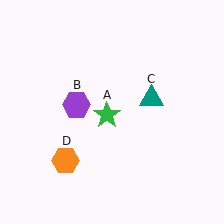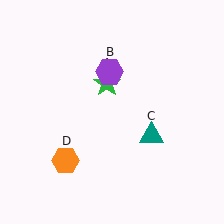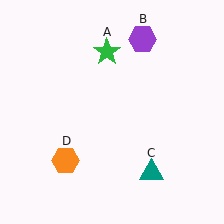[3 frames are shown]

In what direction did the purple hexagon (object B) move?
The purple hexagon (object B) moved up and to the right.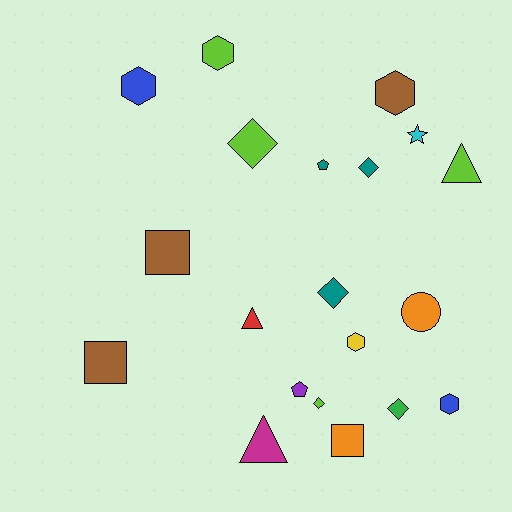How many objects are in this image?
There are 20 objects.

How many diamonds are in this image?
There are 5 diamonds.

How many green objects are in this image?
There is 1 green object.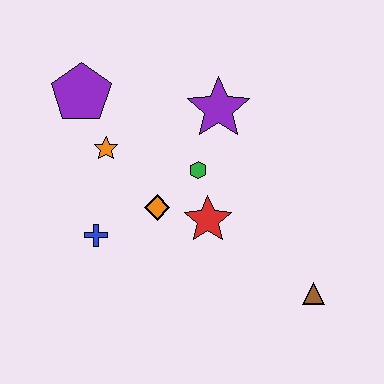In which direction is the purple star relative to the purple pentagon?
The purple star is to the right of the purple pentagon.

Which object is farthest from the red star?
The purple pentagon is farthest from the red star.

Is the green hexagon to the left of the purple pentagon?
No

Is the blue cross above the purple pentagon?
No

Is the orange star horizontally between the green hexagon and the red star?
No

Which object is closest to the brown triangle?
The red star is closest to the brown triangle.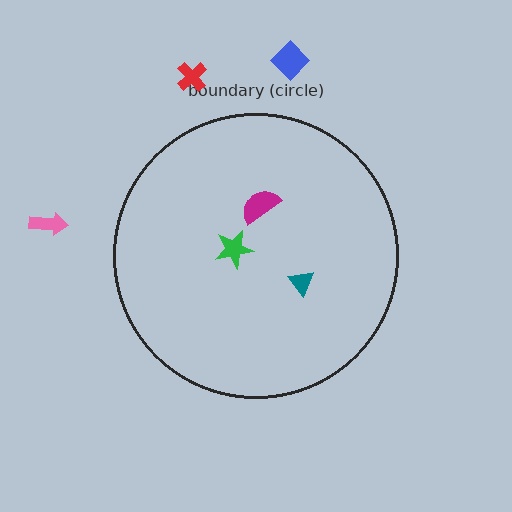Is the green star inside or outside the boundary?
Inside.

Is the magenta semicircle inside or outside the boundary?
Inside.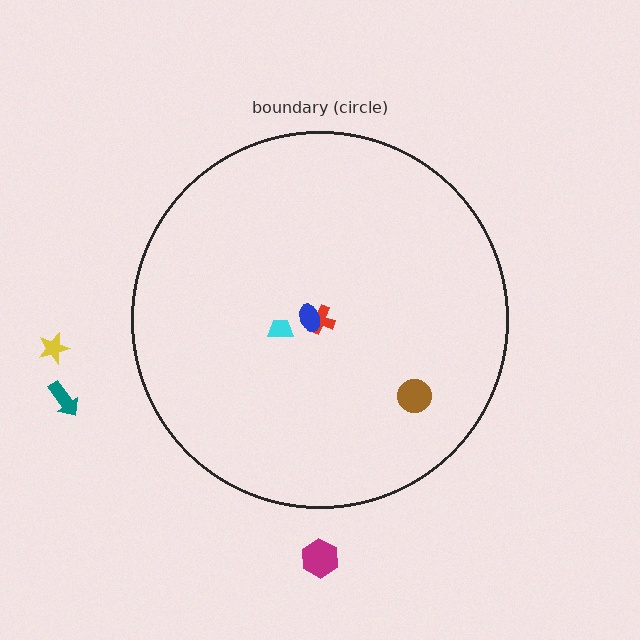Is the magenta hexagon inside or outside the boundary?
Outside.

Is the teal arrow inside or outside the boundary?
Outside.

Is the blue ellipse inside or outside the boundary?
Inside.